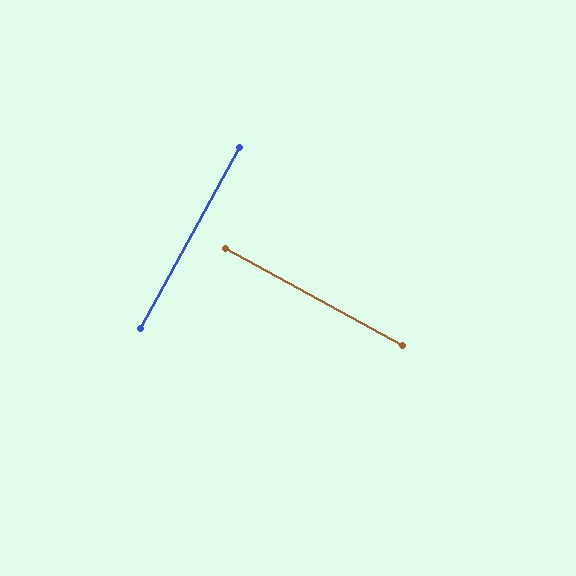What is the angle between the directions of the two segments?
Approximately 90 degrees.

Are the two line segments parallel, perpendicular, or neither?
Perpendicular — they meet at approximately 90°.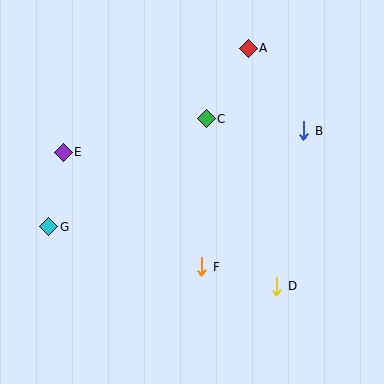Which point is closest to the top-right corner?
Point A is closest to the top-right corner.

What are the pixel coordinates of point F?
Point F is at (202, 267).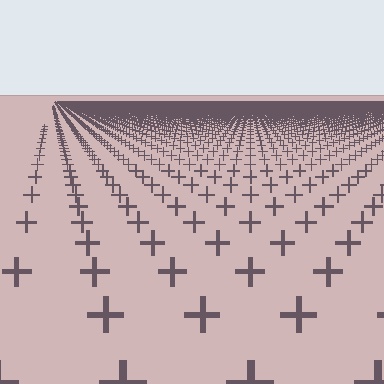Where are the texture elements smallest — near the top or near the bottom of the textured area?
Near the top.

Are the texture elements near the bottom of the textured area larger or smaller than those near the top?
Larger. Near the bottom, elements are closer to the viewer and appear at a bigger on-screen size.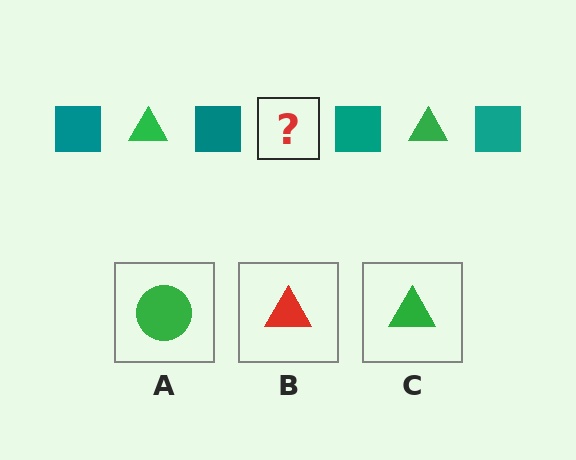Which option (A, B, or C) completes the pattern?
C.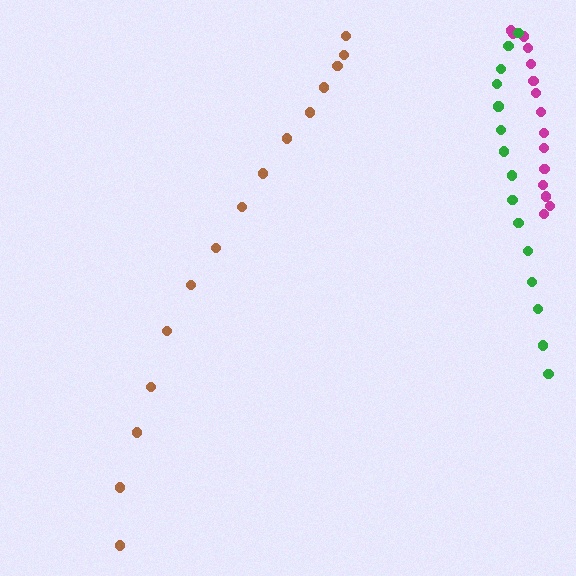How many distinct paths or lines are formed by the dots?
There are 3 distinct paths.